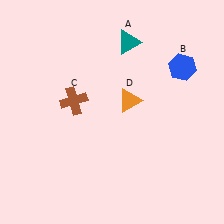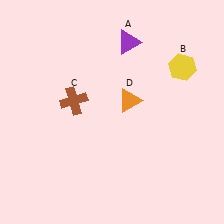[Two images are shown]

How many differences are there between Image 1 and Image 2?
There are 2 differences between the two images.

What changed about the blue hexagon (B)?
In Image 1, B is blue. In Image 2, it changed to yellow.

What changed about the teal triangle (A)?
In Image 1, A is teal. In Image 2, it changed to purple.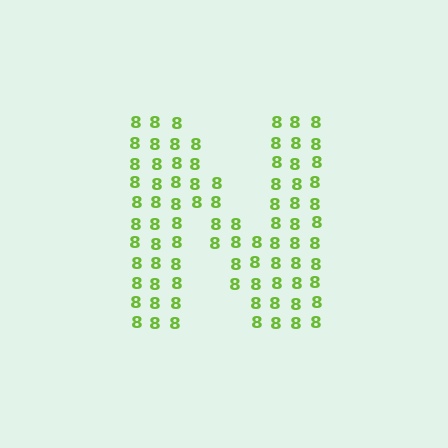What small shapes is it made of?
It is made of small digit 8's.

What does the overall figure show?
The overall figure shows the letter N.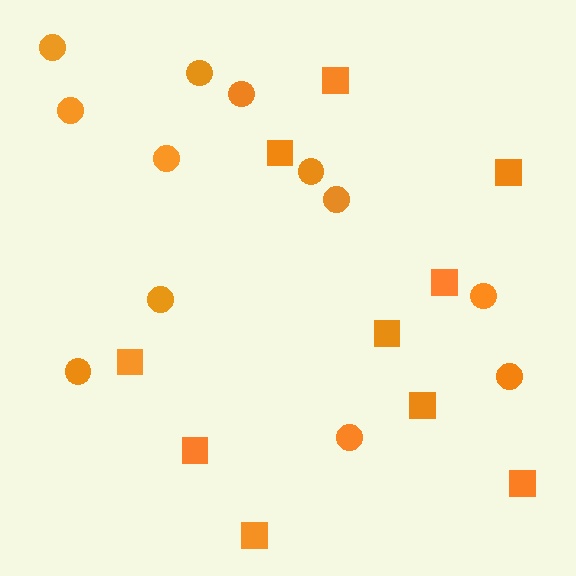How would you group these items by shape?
There are 2 groups: one group of squares (10) and one group of circles (12).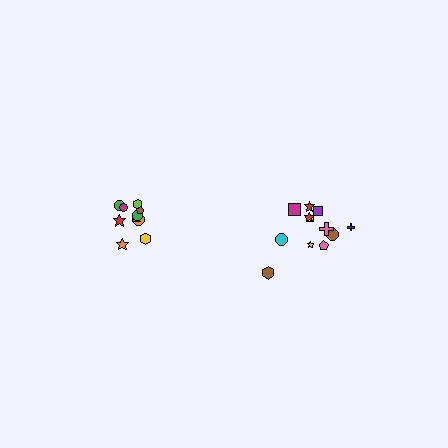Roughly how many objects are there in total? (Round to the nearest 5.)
Roughly 20 objects in total.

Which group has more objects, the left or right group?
The right group.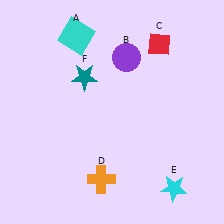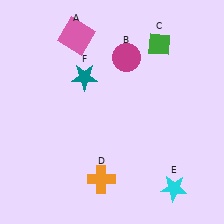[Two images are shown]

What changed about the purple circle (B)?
In Image 1, B is purple. In Image 2, it changed to magenta.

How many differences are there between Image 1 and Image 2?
There are 3 differences between the two images.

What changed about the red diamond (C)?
In Image 1, C is red. In Image 2, it changed to green.